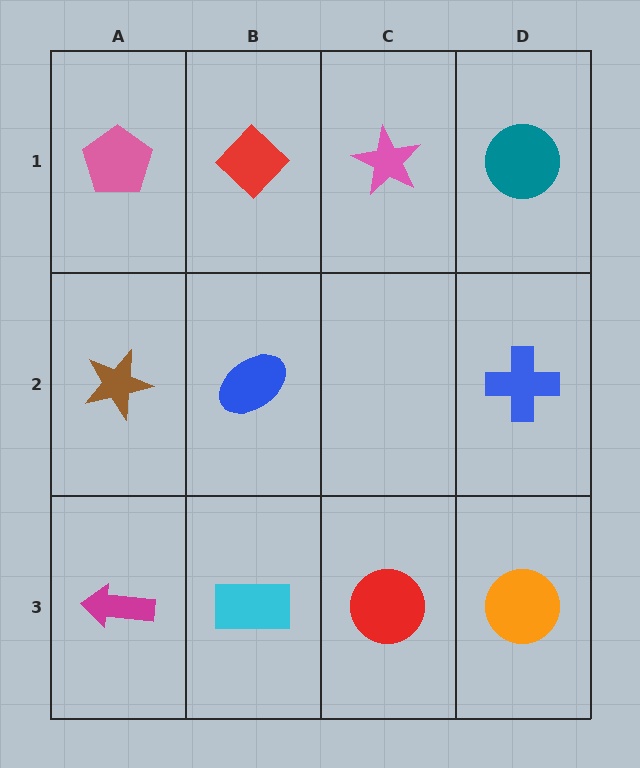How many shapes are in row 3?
4 shapes.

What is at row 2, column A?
A brown star.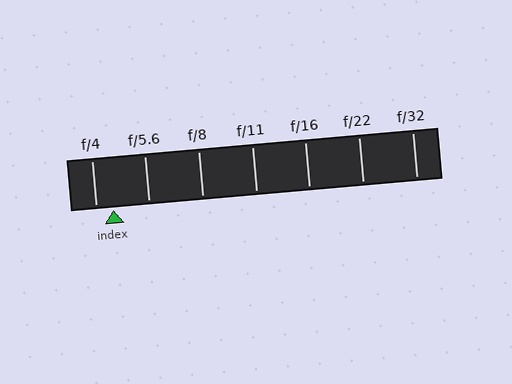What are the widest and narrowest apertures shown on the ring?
The widest aperture shown is f/4 and the narrowest is f/32.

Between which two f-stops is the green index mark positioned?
The index mark is between f/4 and f/5.6.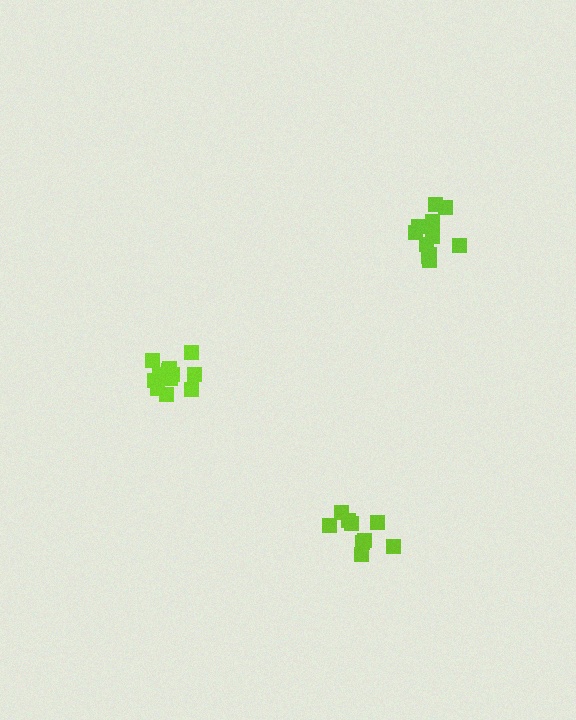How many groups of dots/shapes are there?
There are 3 groups.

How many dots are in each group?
Group 1: 12 dots, Group 2: 11 dots, Group 3: 9 dots (32 total).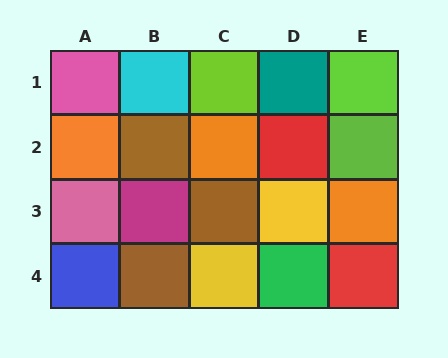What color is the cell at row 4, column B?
Brown.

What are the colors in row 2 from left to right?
Orange, brown, orange, red, lime.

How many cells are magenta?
1 cell is magenta.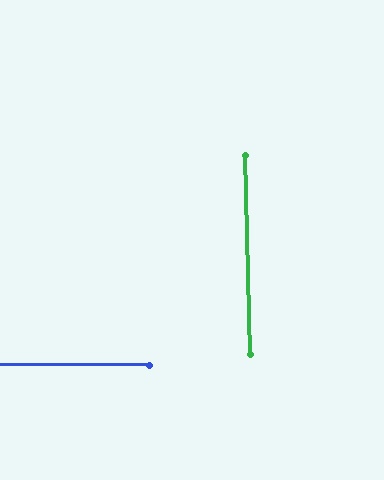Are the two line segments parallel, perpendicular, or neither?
Perpendicular — they meet at approximately 88°.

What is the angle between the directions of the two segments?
Approximately 88 degrees.